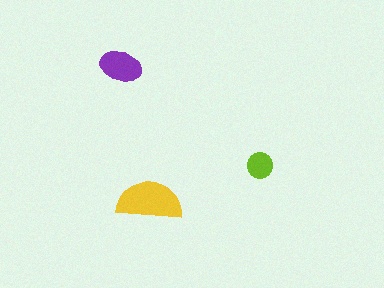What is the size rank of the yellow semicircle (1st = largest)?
1st.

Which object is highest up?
The purple ellipse is topmost.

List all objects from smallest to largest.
The lime circle, the purple ellipse, the yellow semicircle.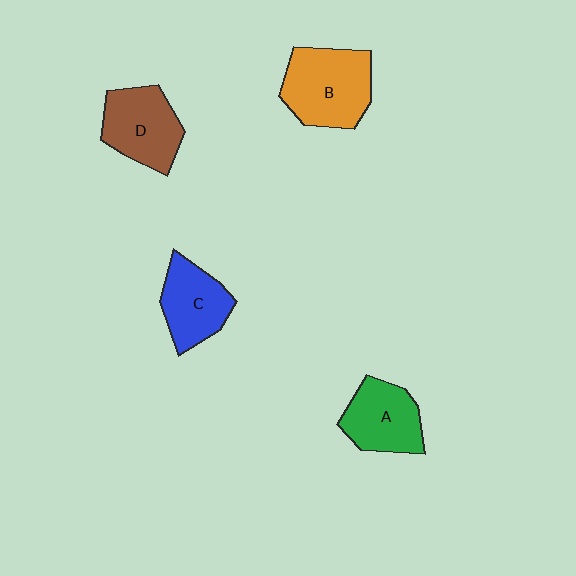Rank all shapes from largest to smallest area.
From largest to smallest: B (orange), D (brown), A (green), C (blue).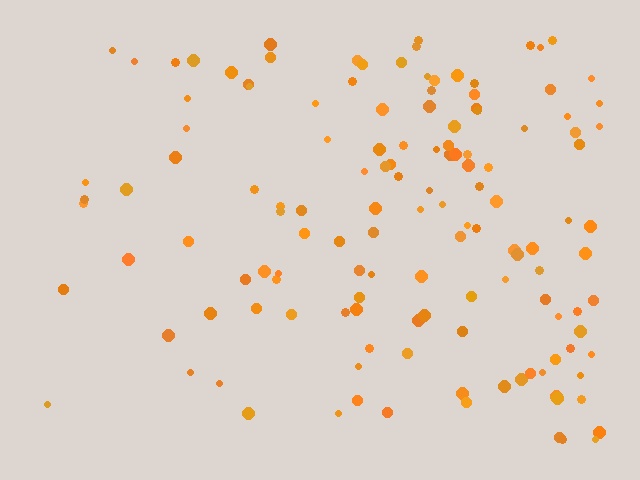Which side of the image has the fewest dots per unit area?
The left.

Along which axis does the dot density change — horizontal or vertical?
Horizontal.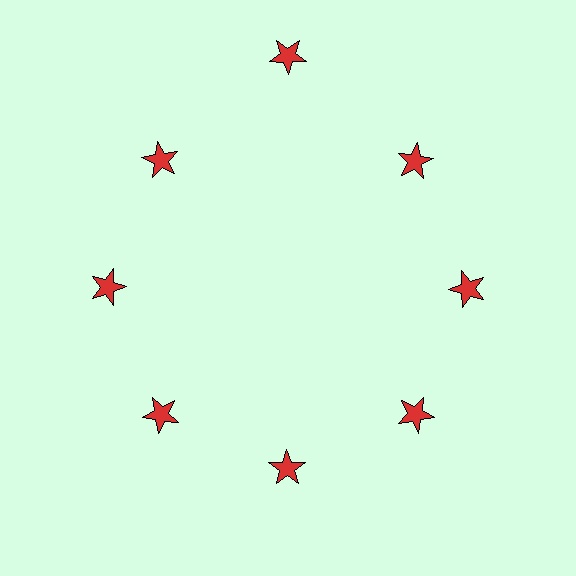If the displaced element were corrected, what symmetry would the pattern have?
It would have 8-fold rotational symmetry — the pattern would map onto itself every 45 degrees.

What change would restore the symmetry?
The symmetry would be restored by moving it inward, back onto the ring so that all 8 stars sit at equal angles and equal distance from the center.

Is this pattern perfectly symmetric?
No. The 8 red stars are arranged in a ring, but one element near the 12 o'clock position is pushed outward from the center, breaking the 8-fold rotational symmetry.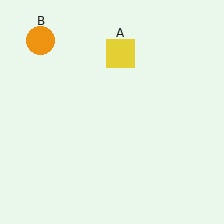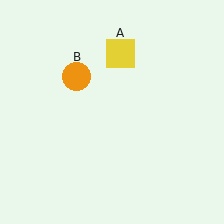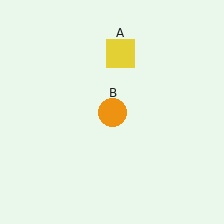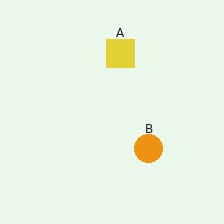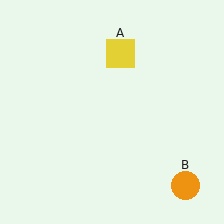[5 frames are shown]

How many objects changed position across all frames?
1 object changed position: orange circle (object B).